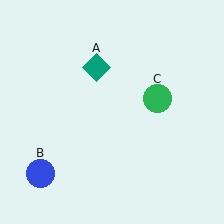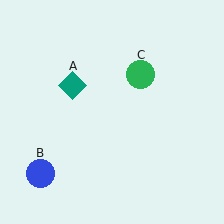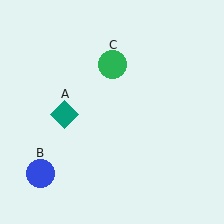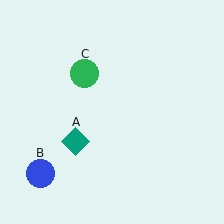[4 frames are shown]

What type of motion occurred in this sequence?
The teal diamond (object A), green circle (object C) rotated counterclockwise around the center of the scene.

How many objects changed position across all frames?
2 objects changed position: teal diamond (object A), green circle (object C).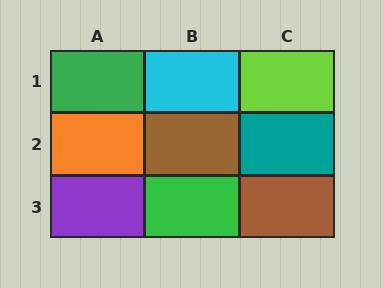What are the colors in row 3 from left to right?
Purple, green, brown.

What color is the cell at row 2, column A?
Orange.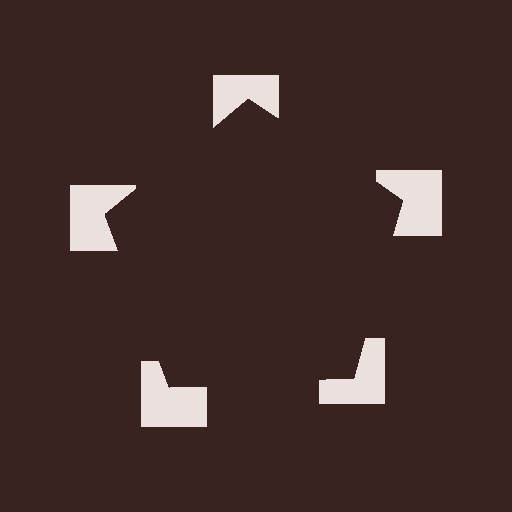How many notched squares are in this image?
There are 5 — one at each vertex of the illusory pentagon.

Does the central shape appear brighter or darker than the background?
It typically appears slightly darker than the background, even though no actual brightness change is drawn.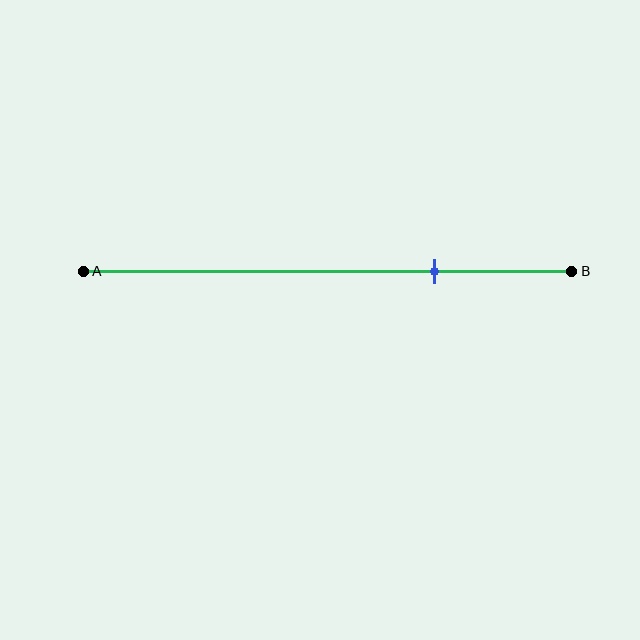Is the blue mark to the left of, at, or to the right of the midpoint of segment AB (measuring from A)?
The blue mark is to the right of the midpoint of segment AB.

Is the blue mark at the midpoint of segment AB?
No, the mark is at about 70% from A, not at the 50% midpoint.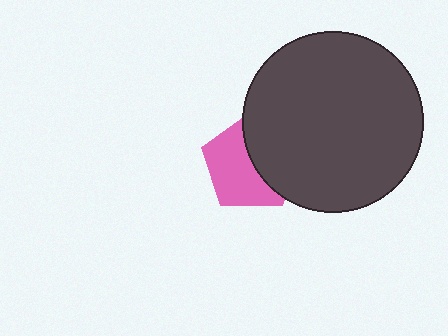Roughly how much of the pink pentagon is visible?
About half of it is visible (roughly 56%).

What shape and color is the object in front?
The object in front is a dark gray circle.